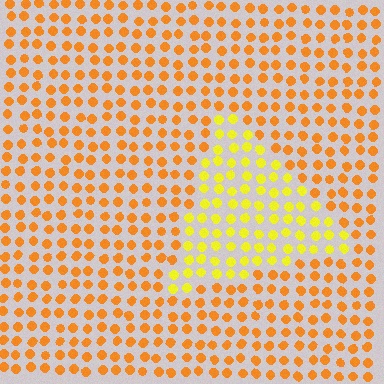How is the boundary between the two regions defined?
The boundary is defined purely by a slight shift in hue (about 32 degrees). Spacing, size, and orientation are identical on both sides.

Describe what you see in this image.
The image is filled with small orange elements in a uniform arrangement. A triangle-shaped region is visible where the elements are tinted to a slightly different hue, forming a subtle color boundary.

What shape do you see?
I see a triangle.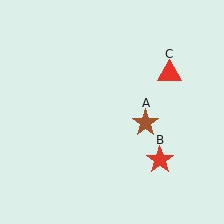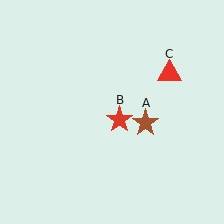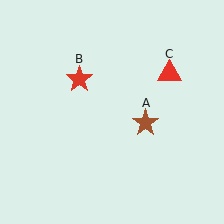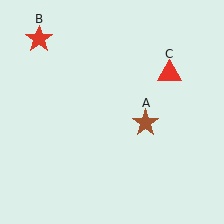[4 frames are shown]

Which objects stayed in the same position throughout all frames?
Brown star (object A) and red triangle (object C) remained stationary.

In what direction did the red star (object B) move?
The red star (object B) moved up and to the left.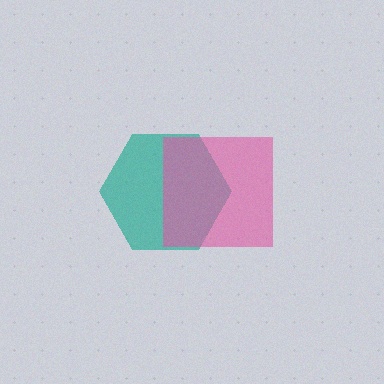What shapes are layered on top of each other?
The layered shapes are: a teal hexagon, a pink square.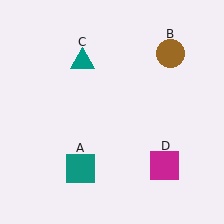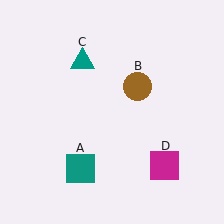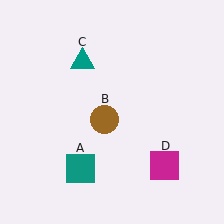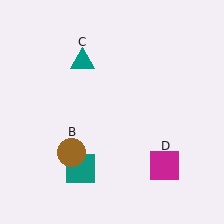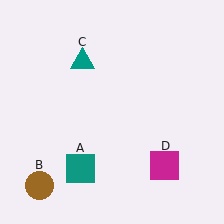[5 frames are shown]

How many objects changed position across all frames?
1 object changed position: brown circle (object B).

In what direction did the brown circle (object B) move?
The brown circle (object B) moved down and to the left.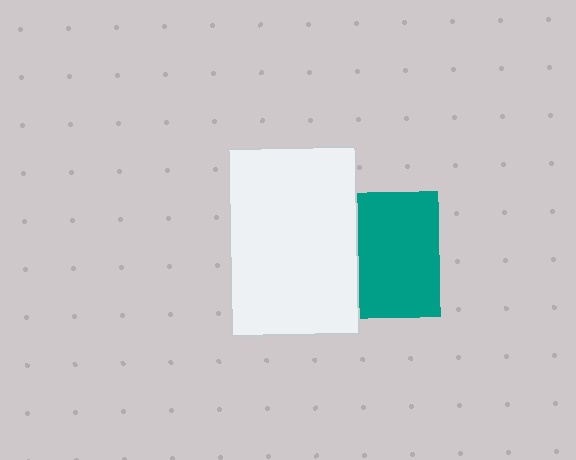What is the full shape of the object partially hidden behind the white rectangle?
The partially hidden object is a teal square.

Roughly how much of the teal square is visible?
Most of it is visible (roughly 65%).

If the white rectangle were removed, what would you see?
You would see the complete teal square.